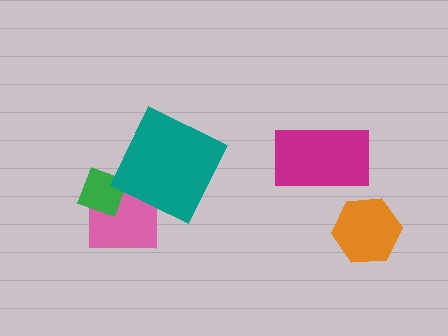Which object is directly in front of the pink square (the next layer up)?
The green diamond is directly in front of the pink square.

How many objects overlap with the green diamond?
1 object overlaps with the green diamond.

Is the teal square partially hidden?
No, no other shape covers it.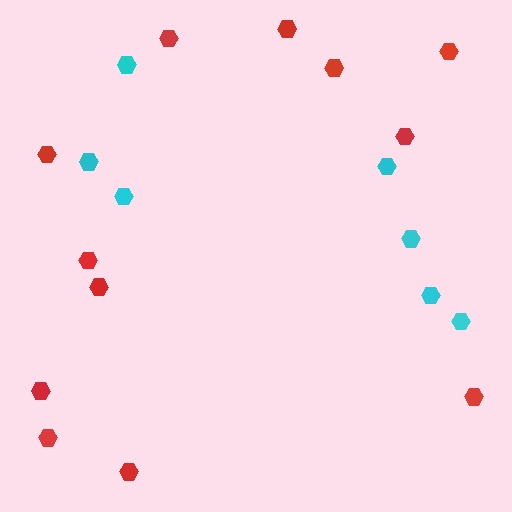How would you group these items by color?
There are 2 groups: one group of cyan hexagons (7) and one group of red hexagons (12).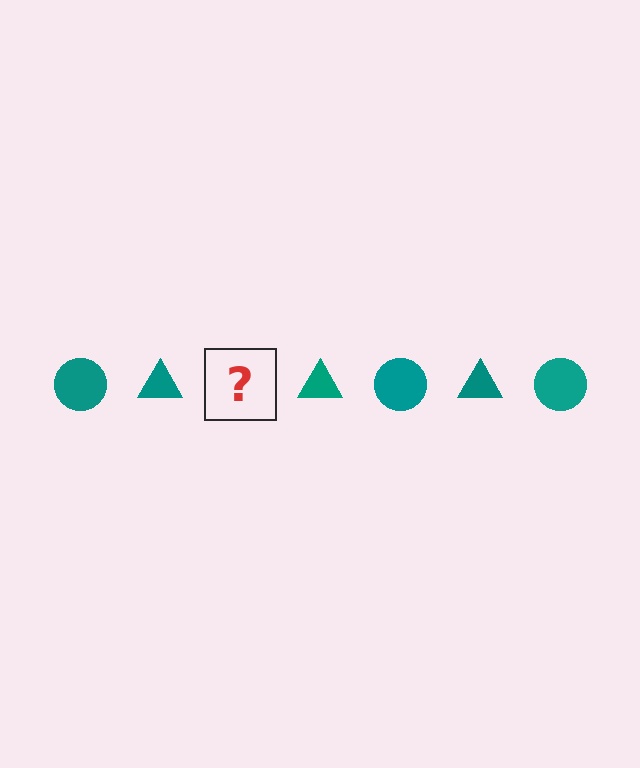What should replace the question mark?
The question mark should be replaced with a teal circle.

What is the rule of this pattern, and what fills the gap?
The rule is that the pattern cycles through circle, triangle shapes in teal. The gap should be filled with a teal circle.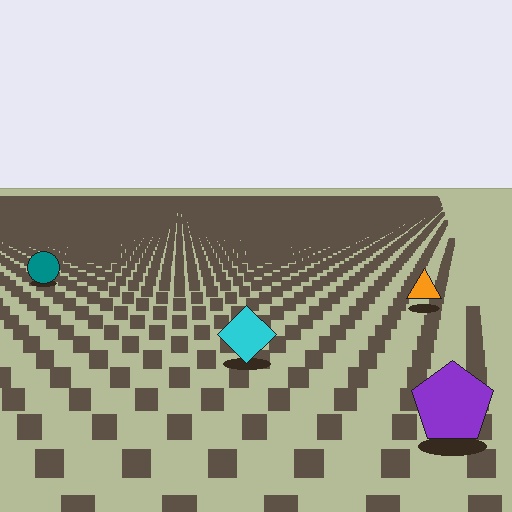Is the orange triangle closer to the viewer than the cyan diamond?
No. The cyan diamond is closer — you can tell from the texture gradient: the ground texture is coarser near it.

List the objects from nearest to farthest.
From nearest to farthest: the purple pentagon, the cyan diamond, the orange triangle, the teal circle.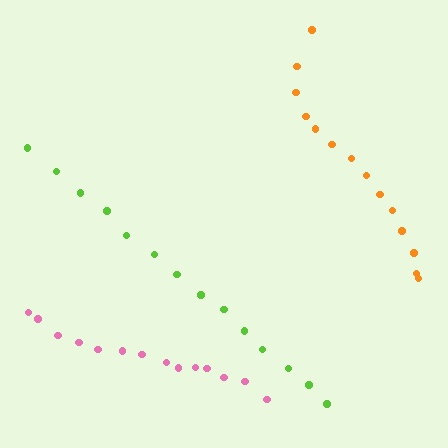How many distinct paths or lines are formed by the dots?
There are 3 distinct paths.